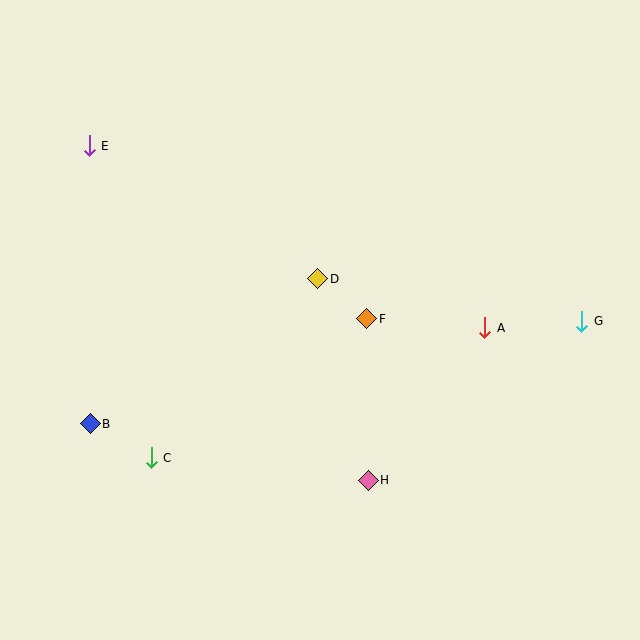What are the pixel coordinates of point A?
Point A is at (485, 328).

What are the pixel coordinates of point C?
Point C is at (151, 458).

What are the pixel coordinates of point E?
Point E is at (89, 146).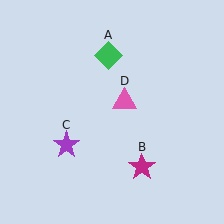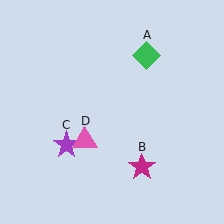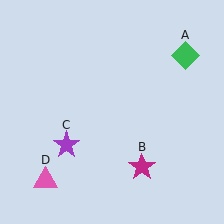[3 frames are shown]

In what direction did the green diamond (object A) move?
The green diamond (object A) moved right.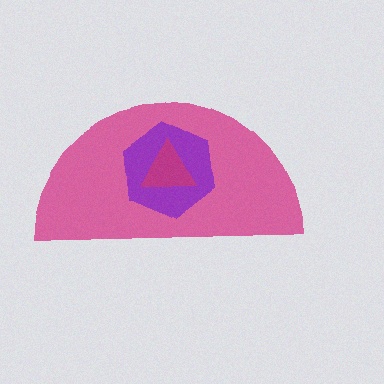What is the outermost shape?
The pink semicircle.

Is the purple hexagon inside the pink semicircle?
Yes.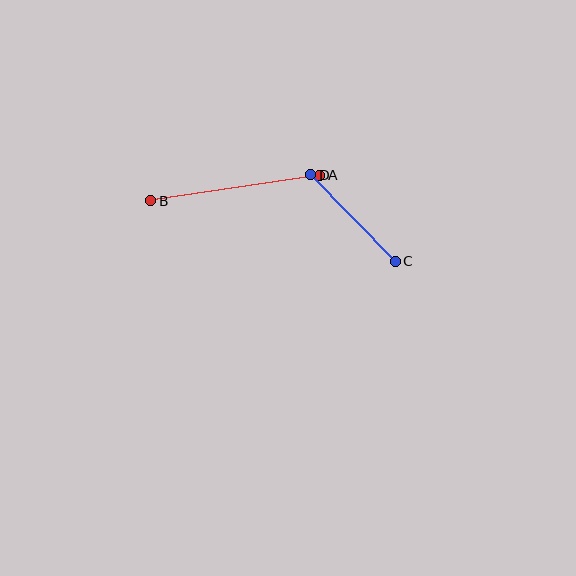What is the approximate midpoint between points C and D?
The midpoint is at approximately (353, 218) pixels.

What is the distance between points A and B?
The distance is approximately 171 pixels.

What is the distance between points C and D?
The distance is approximately 121 pixels.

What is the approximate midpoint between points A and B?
The midpoint is at approximately (235, 188) pixels.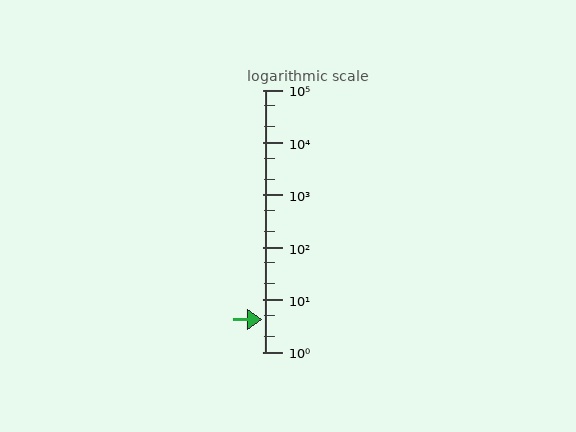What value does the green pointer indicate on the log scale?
The pointer indicates approximately 4.2.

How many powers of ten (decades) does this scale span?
The scale spans 5 decades, from 1 to 100000.